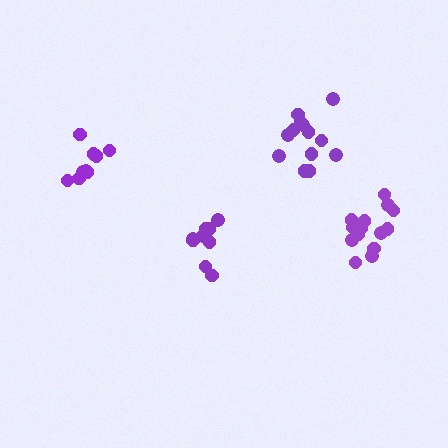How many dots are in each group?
Group 1: 9 dots, Group 2: 13 dots, Group 3: 14 dots, Group 4: 11 dots (47 total).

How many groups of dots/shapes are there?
There are 4 groups.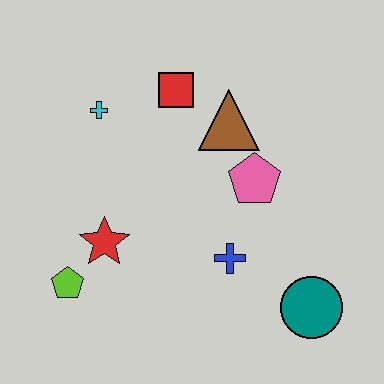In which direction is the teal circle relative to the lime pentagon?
The teal circle is to the right of the lime pentagon.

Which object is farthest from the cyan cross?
The teal circle is farthest from the cyan cross.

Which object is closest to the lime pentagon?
The red star is closest to the lime pentagon.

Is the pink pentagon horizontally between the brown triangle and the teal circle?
Yes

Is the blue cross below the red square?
Yes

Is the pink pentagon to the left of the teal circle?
Yes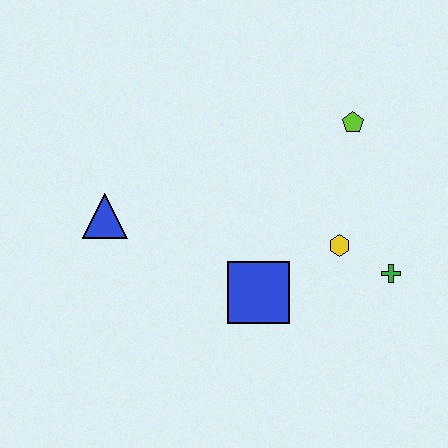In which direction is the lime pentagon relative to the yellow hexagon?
The lime pentagon is above the yellow hexagon.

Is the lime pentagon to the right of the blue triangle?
Yes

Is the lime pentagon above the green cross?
Yes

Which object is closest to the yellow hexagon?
The green cross is closest to the yellow hexagon.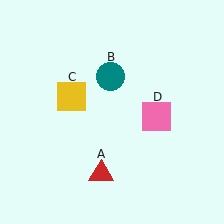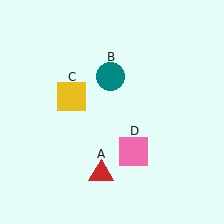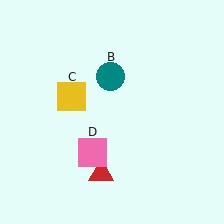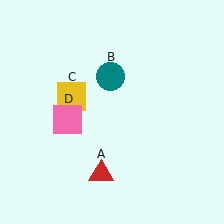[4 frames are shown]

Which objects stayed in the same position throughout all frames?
Red triangle (object A) and teal circle (object B) and yellow square (object C) remained stationary.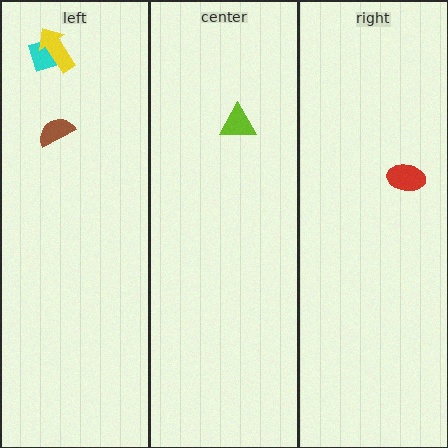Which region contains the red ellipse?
The right region.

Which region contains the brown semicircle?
The left region.